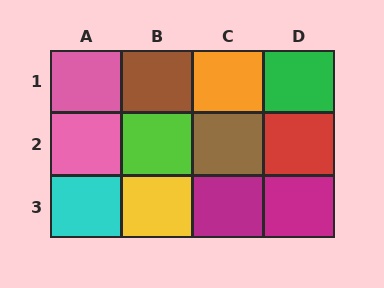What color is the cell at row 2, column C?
Brown.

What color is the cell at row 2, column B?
Lime.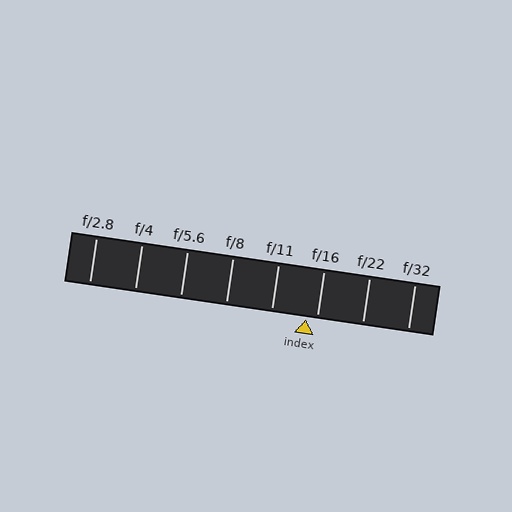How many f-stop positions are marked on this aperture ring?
There are 8 f-stop positions marked.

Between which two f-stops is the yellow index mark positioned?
The index mark is between f/11 and f/16.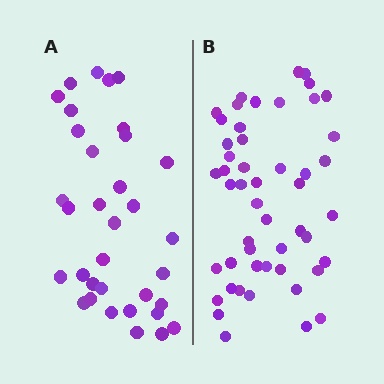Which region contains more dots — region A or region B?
Region B (the right region) has more dots.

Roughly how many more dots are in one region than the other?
Region B has approximately 15 more dots than region A.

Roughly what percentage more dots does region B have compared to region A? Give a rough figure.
About 45% more.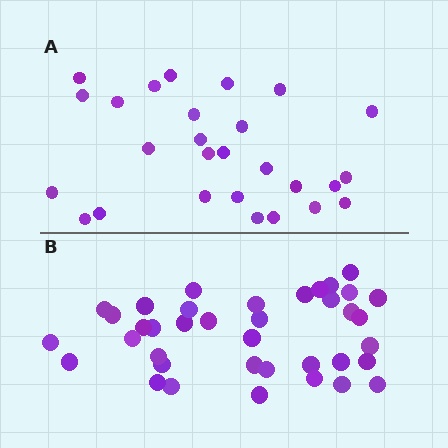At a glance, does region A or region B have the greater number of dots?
Region B (the bottom region) has more dots.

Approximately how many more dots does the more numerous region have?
Region B has roughly 12 or so more dots than region A.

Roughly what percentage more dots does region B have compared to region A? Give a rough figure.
About 40% more.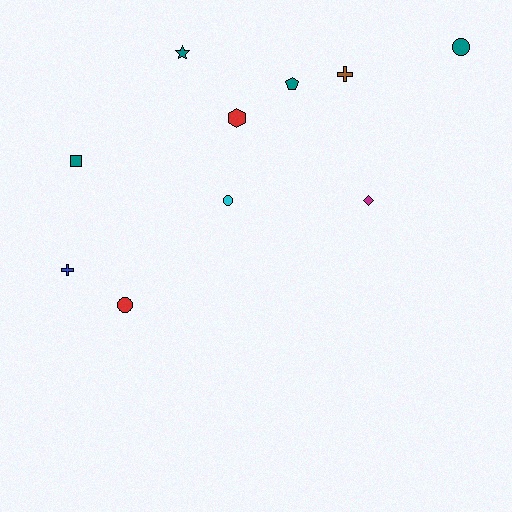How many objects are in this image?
There are 10 objects.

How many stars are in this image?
There is 1 star.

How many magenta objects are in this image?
There is 1 magenta object.